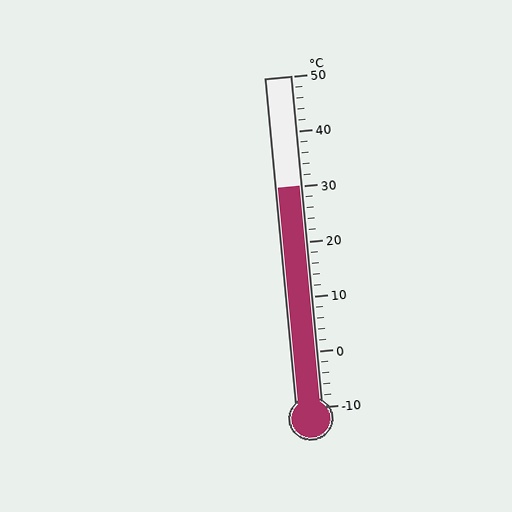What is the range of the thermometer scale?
The thermometer scale ranges from -10°C to 50°C.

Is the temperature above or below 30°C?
The temperature is at 30°C.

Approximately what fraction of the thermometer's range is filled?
The thermometer is filled to approximately 65% of its range.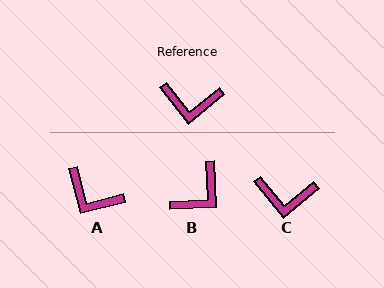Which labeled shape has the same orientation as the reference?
C.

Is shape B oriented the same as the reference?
No, it is off by about 54 degrees.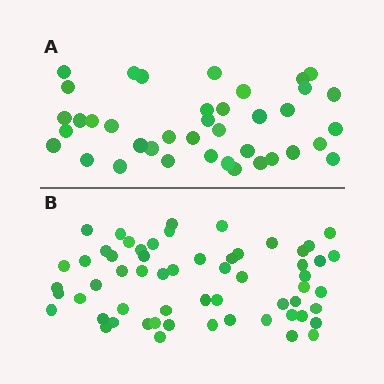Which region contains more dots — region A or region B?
Region B (the bottom region) has more dots.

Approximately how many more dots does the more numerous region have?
Region B has approximately 20 more dots than region A.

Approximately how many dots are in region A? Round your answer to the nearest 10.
About 40 dots. (The exact count is 39, which rounds to 40.)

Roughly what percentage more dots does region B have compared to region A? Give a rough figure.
About 50% more.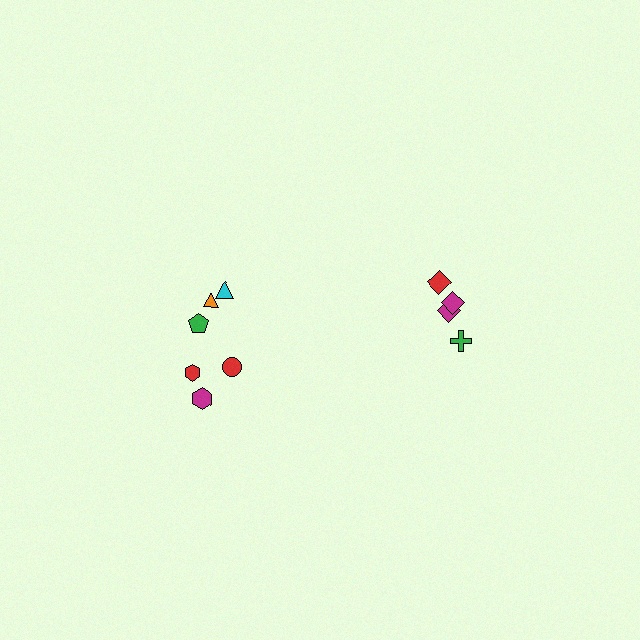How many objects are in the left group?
There are 6 objects.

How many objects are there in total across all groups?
There are 10 objects.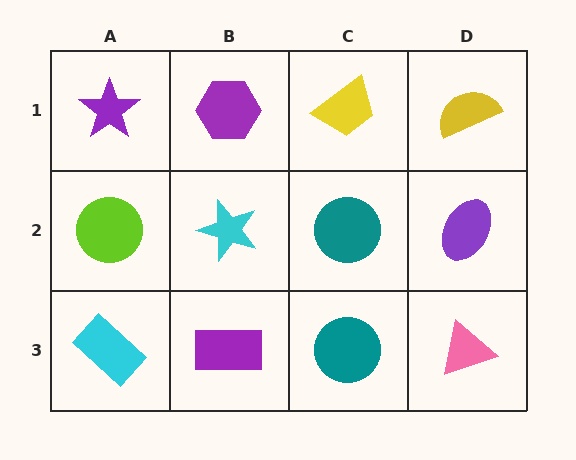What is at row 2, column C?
A teal circle.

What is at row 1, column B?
A purple hexagon.